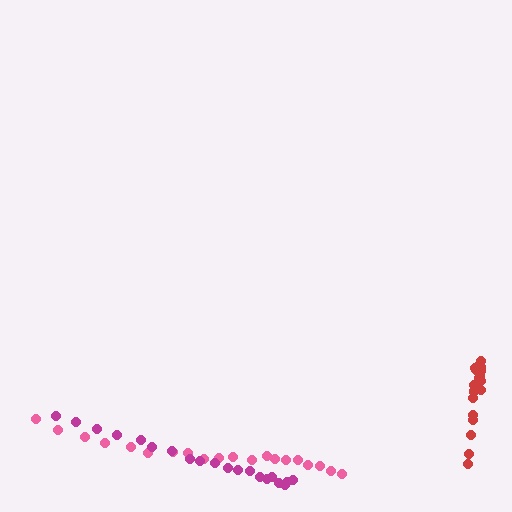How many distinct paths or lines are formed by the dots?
There are 3 distinct paths.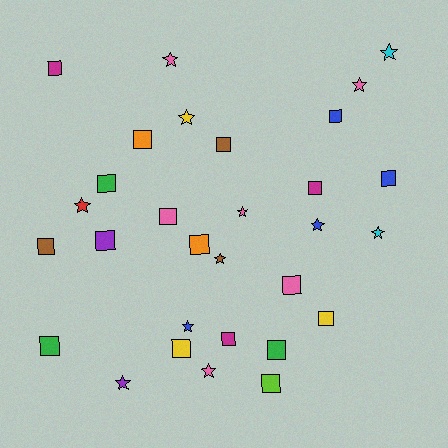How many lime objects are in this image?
There is 1 lime object.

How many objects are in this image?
There are 30 objects.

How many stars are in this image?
There are 12 stars.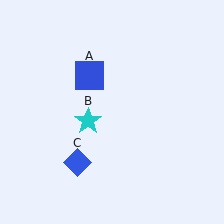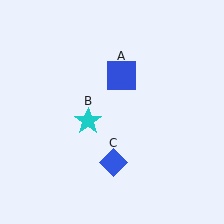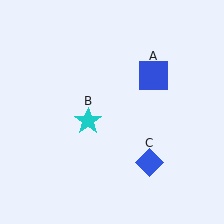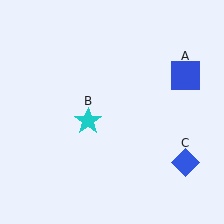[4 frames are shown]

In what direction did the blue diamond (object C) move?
The blue diamond (object C) moved right.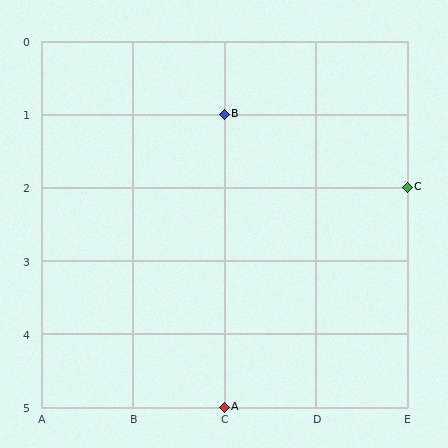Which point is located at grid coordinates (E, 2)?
Point C is at (E, 2).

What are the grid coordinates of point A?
Point A is at grid coordinates (C, 5).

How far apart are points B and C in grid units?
Points B and C are 2 columns and 1 row apart (about 2.2 grid units diagonally).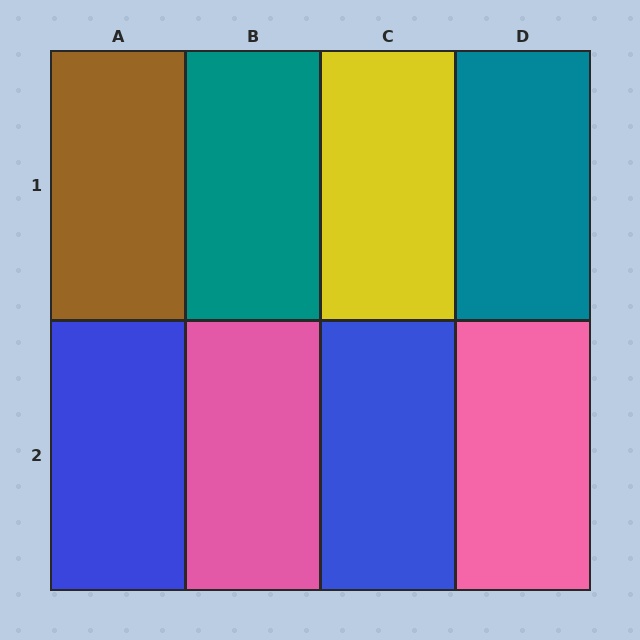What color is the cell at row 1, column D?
Teal.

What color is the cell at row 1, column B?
Teal.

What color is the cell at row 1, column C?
Yellow.